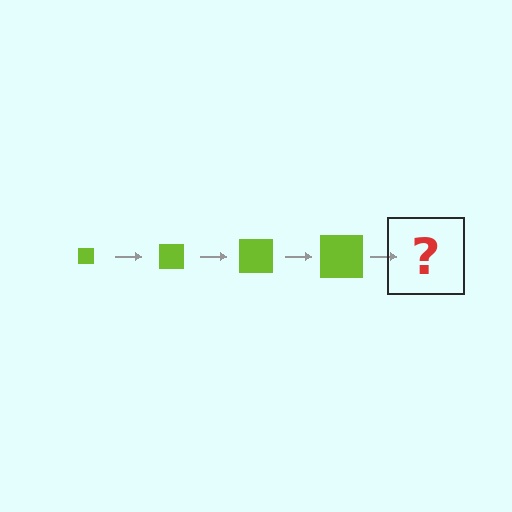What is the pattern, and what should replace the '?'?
The pattern is that the square gets progressively larger each step. The '?' should be a lime square, larger than the previous one.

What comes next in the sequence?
The next element should be a lime square, larger than the previous one.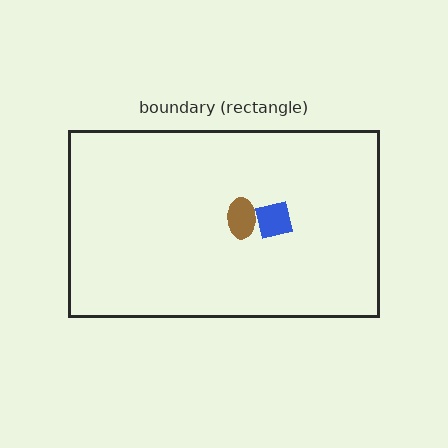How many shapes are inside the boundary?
2 inside, 0 outside.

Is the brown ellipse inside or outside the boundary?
Inside.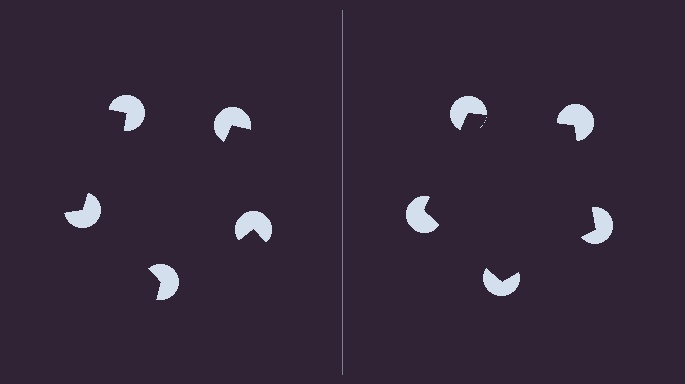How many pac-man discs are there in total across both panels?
10 — 5 on each side.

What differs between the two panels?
The pac-man discs are positioned identically on both sides; only the wedge orientations differ. On the right they align to a pentagon; on the left they are misaligned.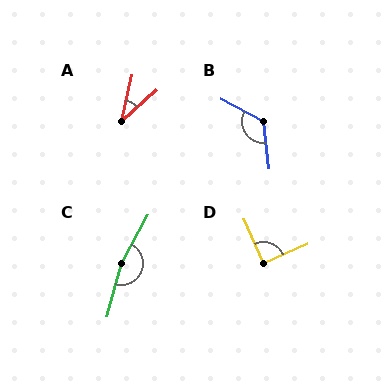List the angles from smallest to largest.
A (36°), D (89°), B (124°), C (166°).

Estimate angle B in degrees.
Approximately 124 degrees.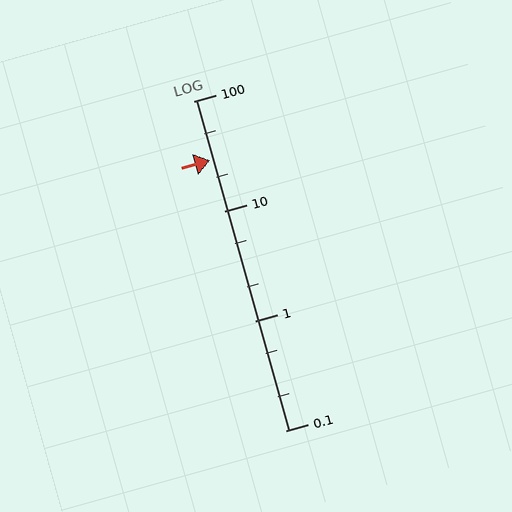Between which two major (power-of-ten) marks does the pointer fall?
The pointer is between 10 and 100.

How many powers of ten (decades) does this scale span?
The scale spans 3 decades, from 0.1 to 100.